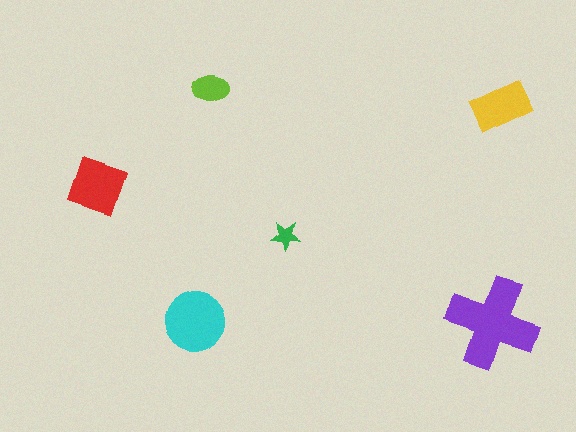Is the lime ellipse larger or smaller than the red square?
Smaller.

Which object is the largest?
The purple cross.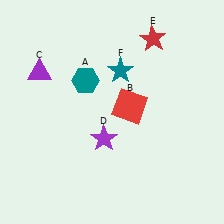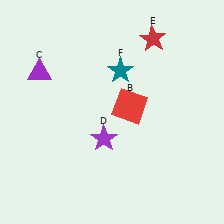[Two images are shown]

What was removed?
The teal hexagon (A) was removed in Image 2.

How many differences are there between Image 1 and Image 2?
There is 1 difference between the two images.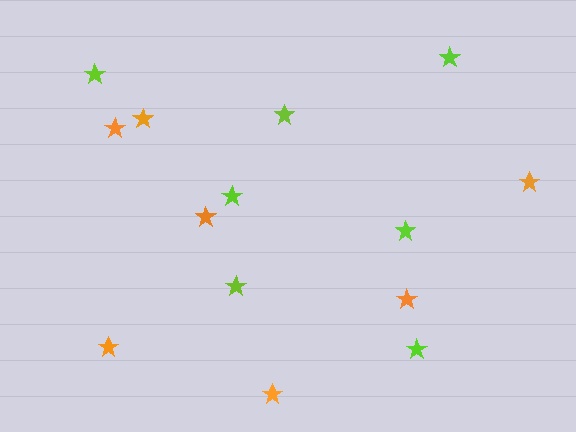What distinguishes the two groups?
There are 2 groups: one group of lime stars (7) and one group of orange stars (7).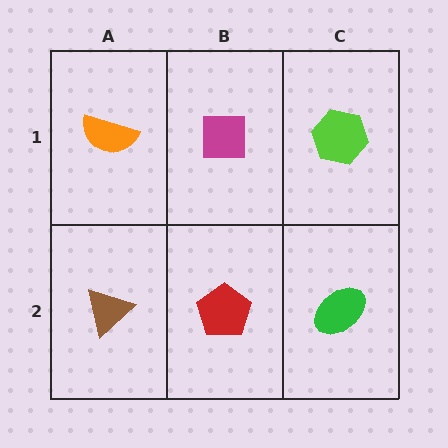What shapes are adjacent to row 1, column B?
A red pentagon (row 2, column B), an orange semicircle (row 1, column A), a lime hexagon (row 1, column C).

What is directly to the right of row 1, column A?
A magenta square.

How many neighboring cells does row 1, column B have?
3.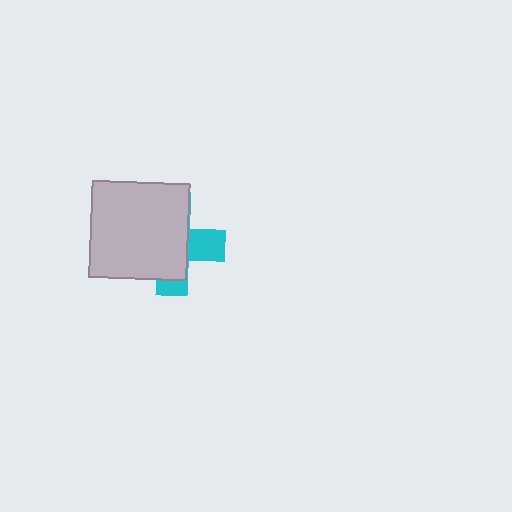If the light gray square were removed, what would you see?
You would see the complete cyan cross.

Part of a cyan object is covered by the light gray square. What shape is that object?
It is a cross.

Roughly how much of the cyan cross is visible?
A small part of it is visible (roughly 32%).